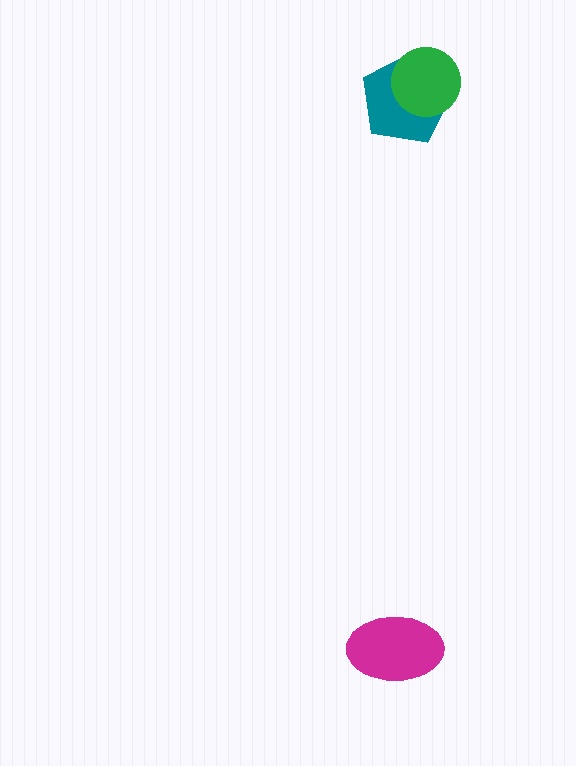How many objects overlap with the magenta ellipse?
0 objects overlap with the magenta ellipse.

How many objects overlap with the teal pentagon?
1 object overlaps with the teal pentagon.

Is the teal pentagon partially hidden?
Yes, it is partially covered by another shape.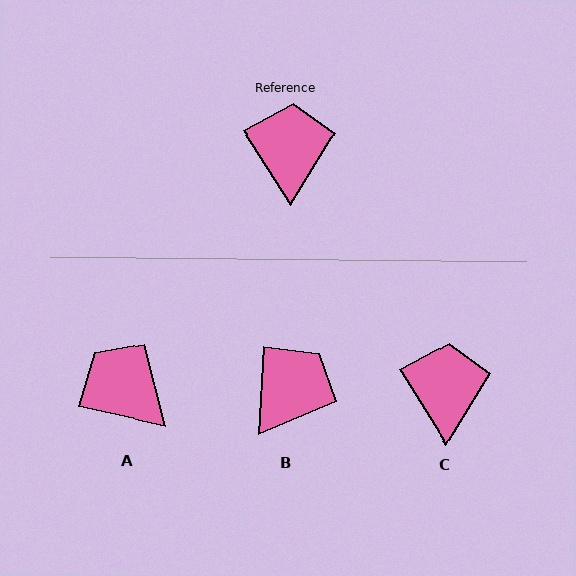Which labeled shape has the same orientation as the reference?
C.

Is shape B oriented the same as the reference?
No, it is off by about 35 degrees.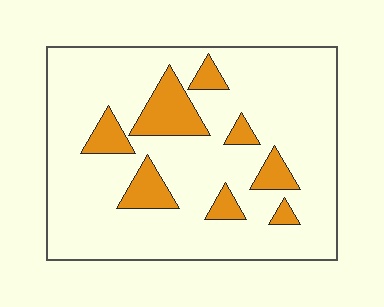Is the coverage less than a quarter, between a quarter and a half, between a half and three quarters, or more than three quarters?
Less than a quarter.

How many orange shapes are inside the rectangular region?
8.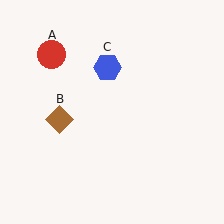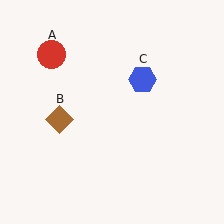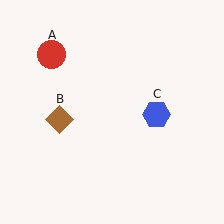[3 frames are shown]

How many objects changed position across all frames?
1 object changed position: blue hexagon (object C).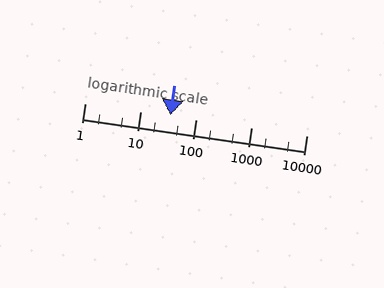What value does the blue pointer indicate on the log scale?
The pointer indicates approximately 35.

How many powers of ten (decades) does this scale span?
The scale spans 4 decades, from 1 to 10000.